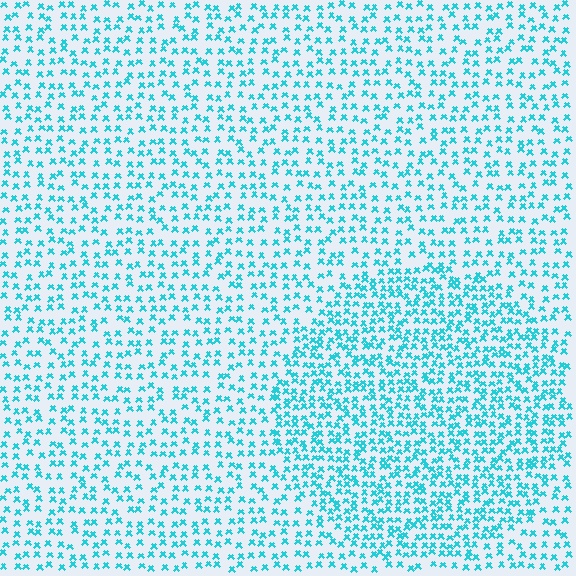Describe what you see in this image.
The image contains small cyan elements arranged at two different densities. A circle-shaped region is visible where the elements are more densely packed than the surrounding area.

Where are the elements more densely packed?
The elements are more densely packed inside the circle boundary.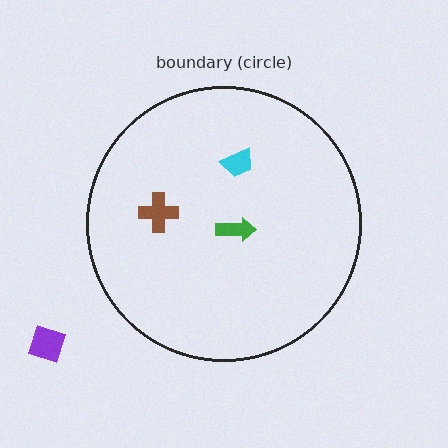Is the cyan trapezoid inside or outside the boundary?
Inside.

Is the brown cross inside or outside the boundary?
Inside.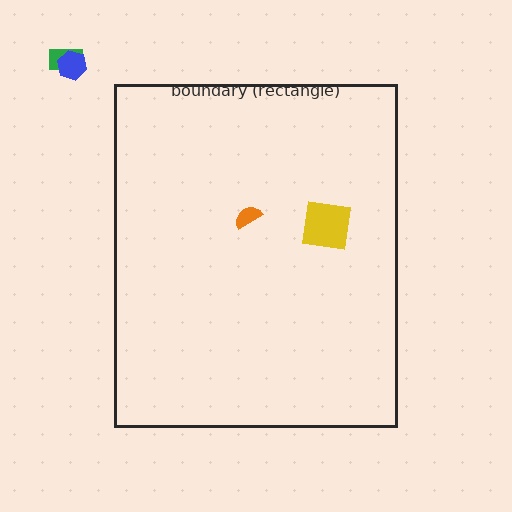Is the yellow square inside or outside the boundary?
Inside.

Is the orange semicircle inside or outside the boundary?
Inside.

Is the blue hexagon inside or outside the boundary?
Outside.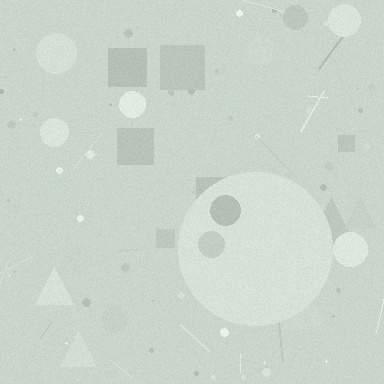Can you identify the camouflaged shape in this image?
The camouflaged shape is a circle.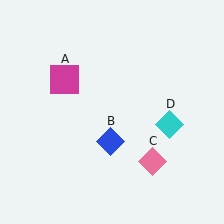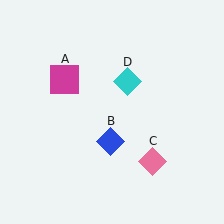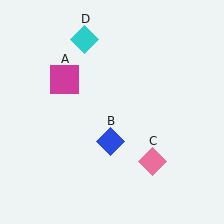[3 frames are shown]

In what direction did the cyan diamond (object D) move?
The cyan diamond (object D) moved up and to the left.